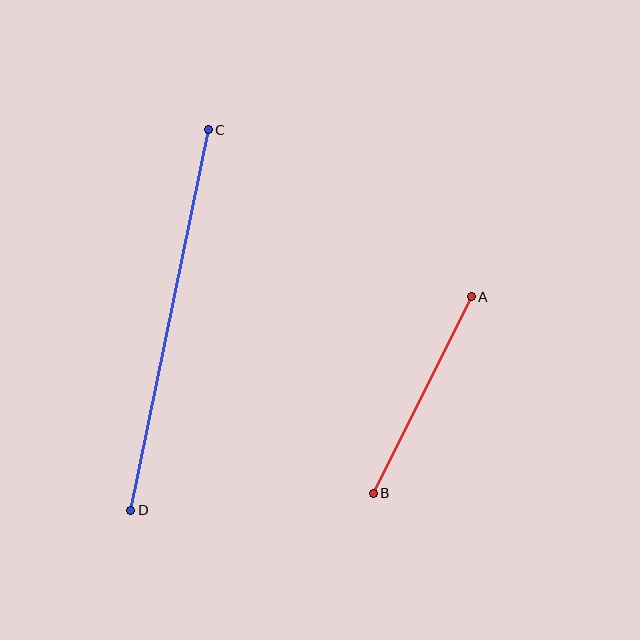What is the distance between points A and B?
The distance is approximately 219 pixels.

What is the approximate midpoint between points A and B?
The midpoint is at approximately (422, 395) pixels.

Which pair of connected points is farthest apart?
Points C and D are farthest apart.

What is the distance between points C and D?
The distance is approximately 388 pixels.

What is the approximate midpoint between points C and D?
The midpoint is at approximately (169, 320) pixels.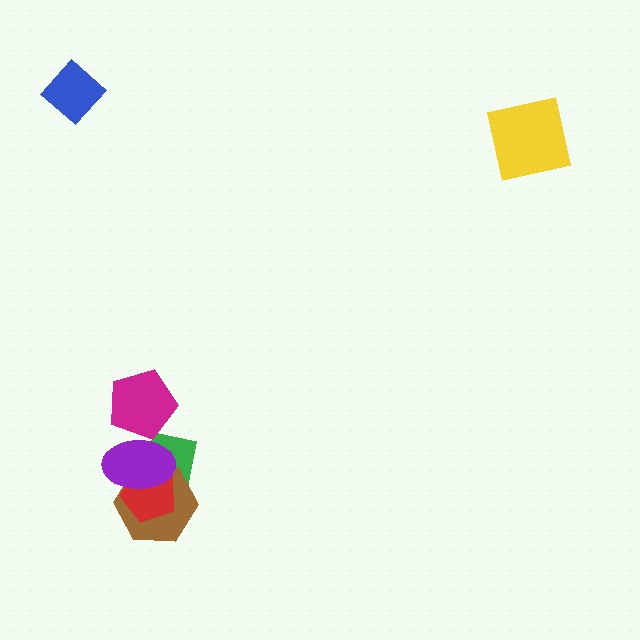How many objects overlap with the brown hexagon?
3 objects overlap with the brown hexagon.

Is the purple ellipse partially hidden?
Yes, it is partially covered by another shape.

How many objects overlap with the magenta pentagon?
1 object overlaps with the magenta pentagon.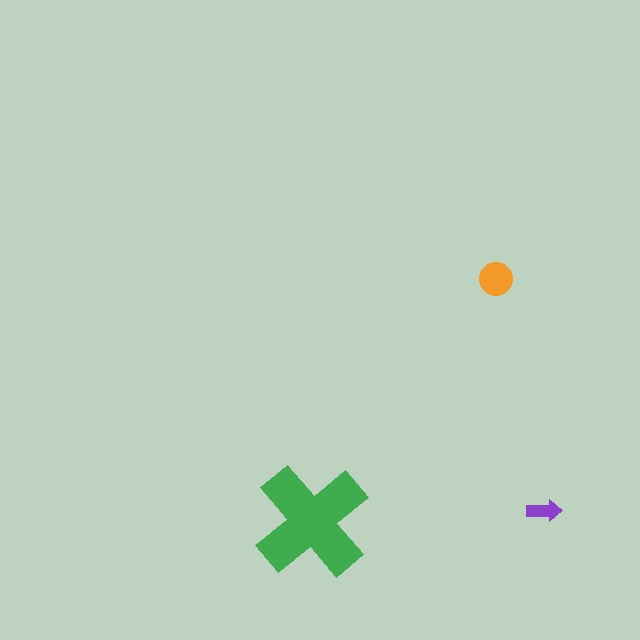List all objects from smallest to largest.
The purple arrow, the orange circle, the green cross.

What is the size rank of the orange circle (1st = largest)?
2nd.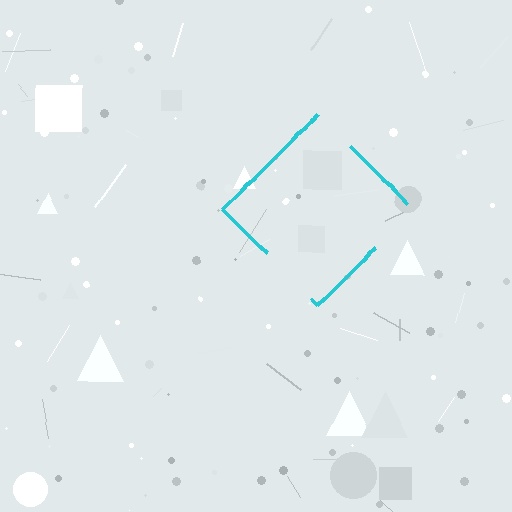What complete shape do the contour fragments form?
The contour fragments form a diamond.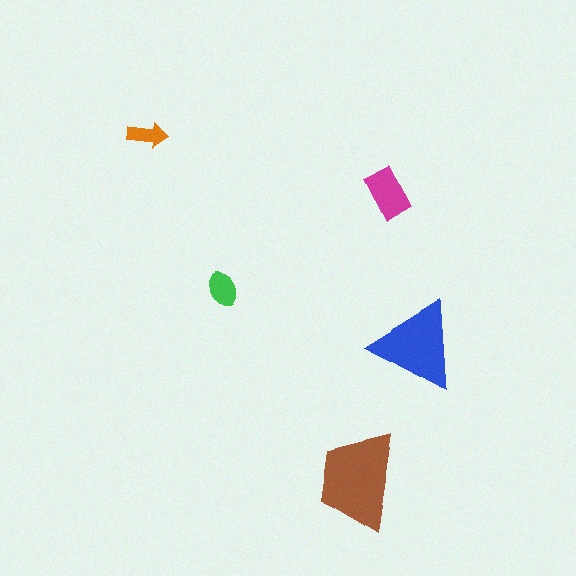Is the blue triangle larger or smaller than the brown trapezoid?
Smaller.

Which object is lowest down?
The brown trapezoid is bottommost.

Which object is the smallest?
The orange arrow.